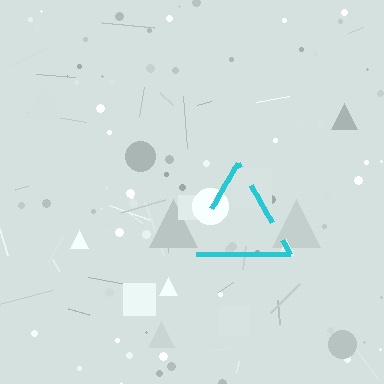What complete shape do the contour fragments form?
The contour fragments form a triangle.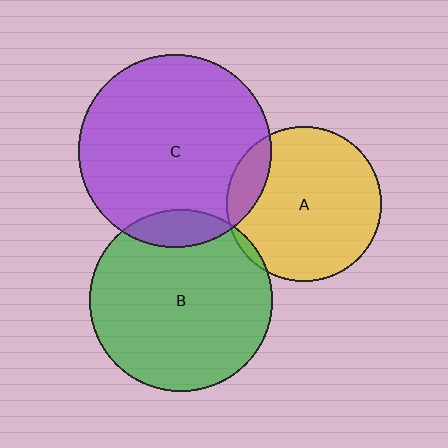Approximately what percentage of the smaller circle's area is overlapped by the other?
Approximately 15%.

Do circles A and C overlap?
Yes.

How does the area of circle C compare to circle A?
Approximately 1.6 times.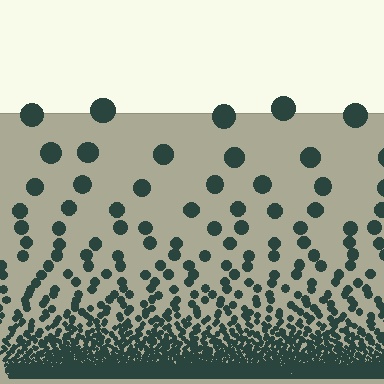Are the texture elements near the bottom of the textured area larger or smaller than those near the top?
Smaller. The gradient is inverted — elements near the bottom are smaller and denser.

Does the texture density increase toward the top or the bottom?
Density increases toward the bottom.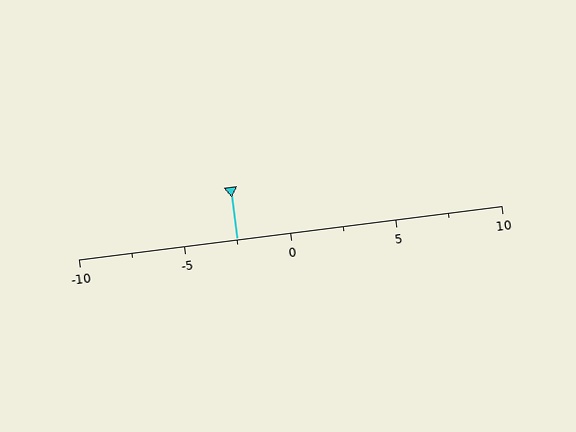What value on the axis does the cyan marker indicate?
The marker indicates approximately -2.5.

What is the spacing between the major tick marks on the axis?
The major ticks are spaced 5 apart.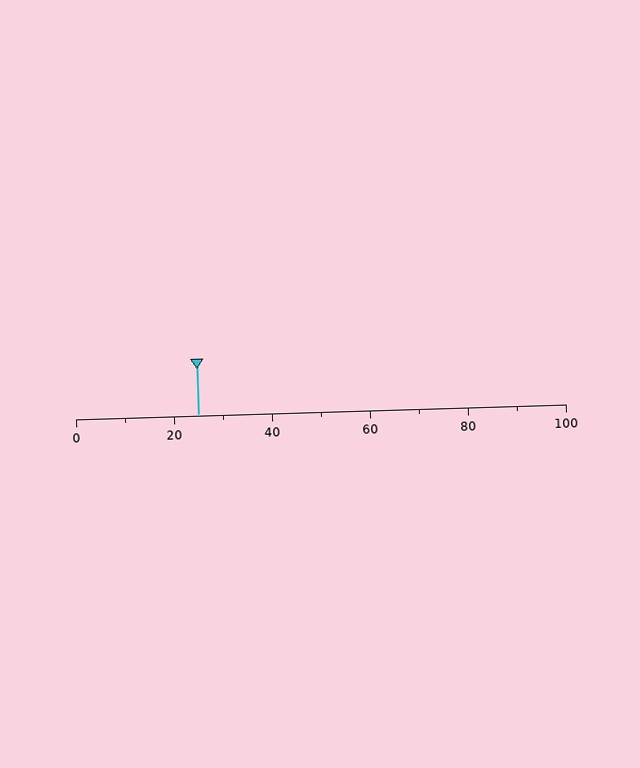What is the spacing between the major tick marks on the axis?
The major ticks are spaced 20 apart.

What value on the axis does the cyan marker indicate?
The marker indicates approximately 25.